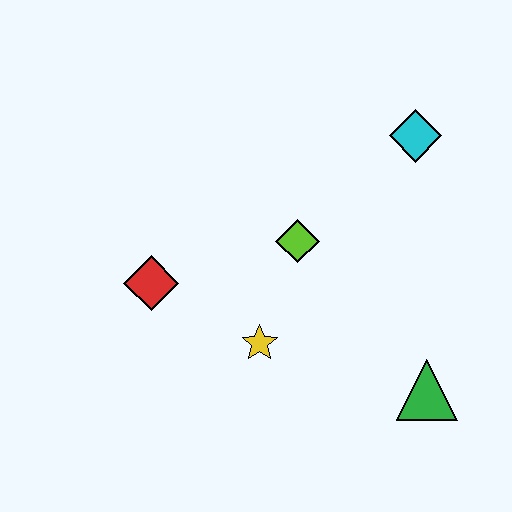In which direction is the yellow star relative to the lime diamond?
The yellow star is below the lime diamond.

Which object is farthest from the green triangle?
The red diamond is farthest from the green triangle.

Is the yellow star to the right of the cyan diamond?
No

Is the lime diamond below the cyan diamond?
Yes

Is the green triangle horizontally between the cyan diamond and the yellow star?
No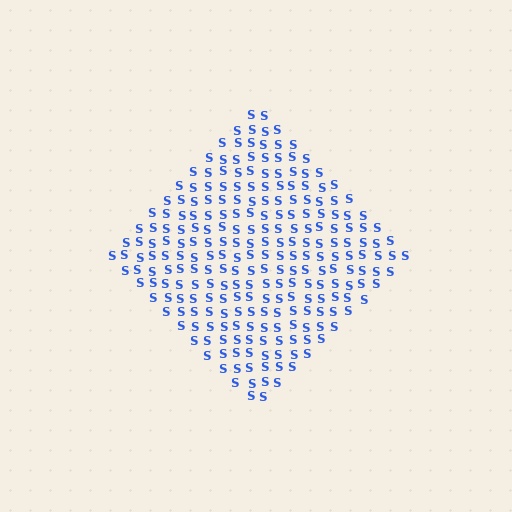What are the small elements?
The small elements are letter S's.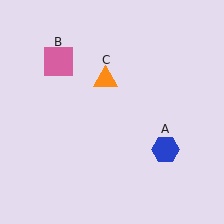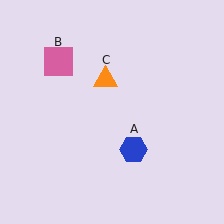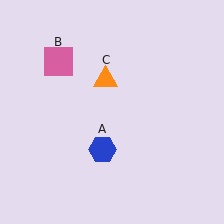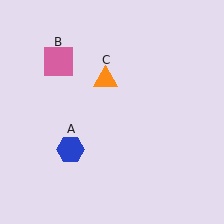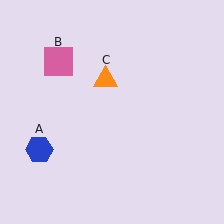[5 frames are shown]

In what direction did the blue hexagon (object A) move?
The blue hexagon (object A) moved left.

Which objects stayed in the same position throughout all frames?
Pink square (object B) and orange triangle (object C) remained stationary.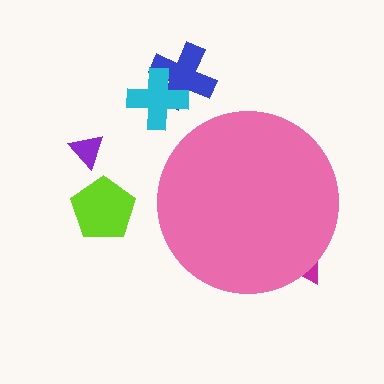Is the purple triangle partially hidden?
No, the purple triangle is fully visible.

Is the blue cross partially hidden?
No, the blue cross is fully visible.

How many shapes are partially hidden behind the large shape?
1 shape is partially hidden.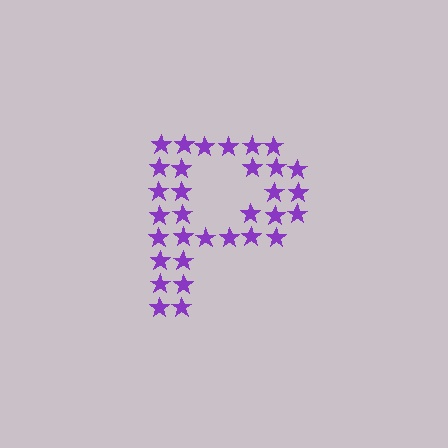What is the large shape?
The large shape is the letter P.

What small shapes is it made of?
It is made of small stars.